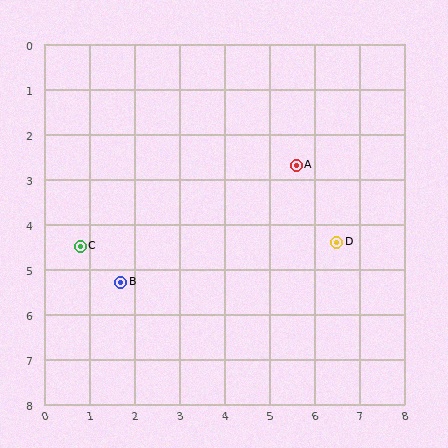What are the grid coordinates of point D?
Point D is at approximately (6.5, 4.4).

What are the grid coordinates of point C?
Point C is at approximately (0.8, 4.5).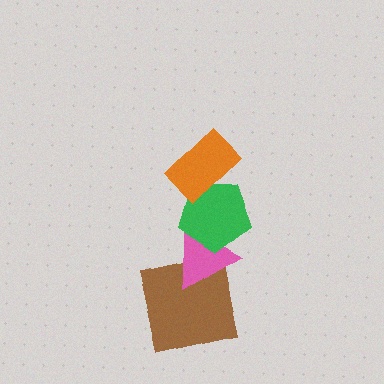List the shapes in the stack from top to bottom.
From top to bottom: the orange rectangle, the green pentagon, the pink triangle, the brown square.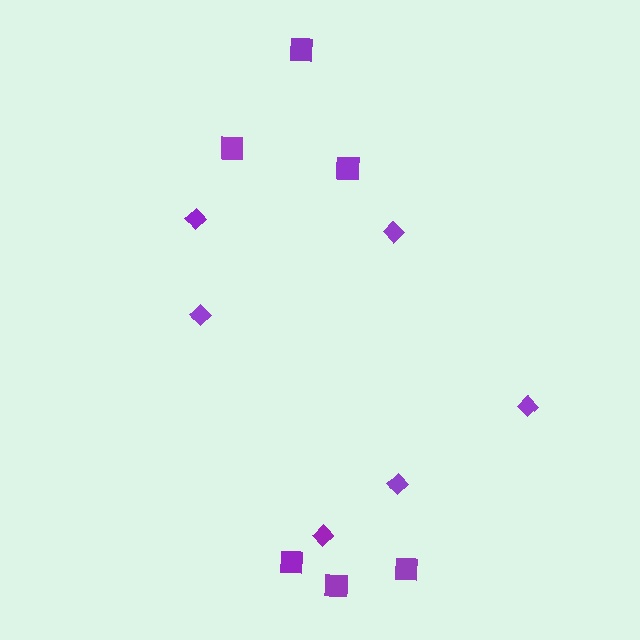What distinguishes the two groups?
There are 2 groups: one group of diamonds (6) and one group of squares (6).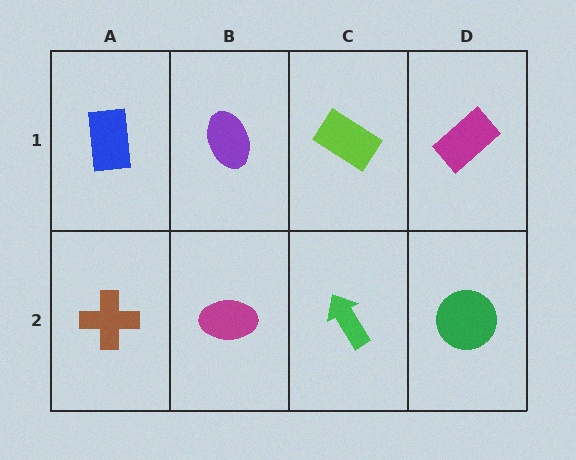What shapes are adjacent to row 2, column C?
A lime rectangle (row 1, column C), a magenta ellipse (row 2, column B), a green circle (row 2, column D).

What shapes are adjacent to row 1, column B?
A magenta ellipse (row 2, column B), a blue rectangle (row 1, column A), a lime rectangle (row 1, column C).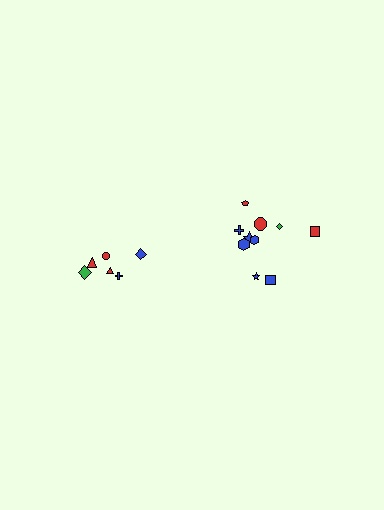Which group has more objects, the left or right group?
The right group.